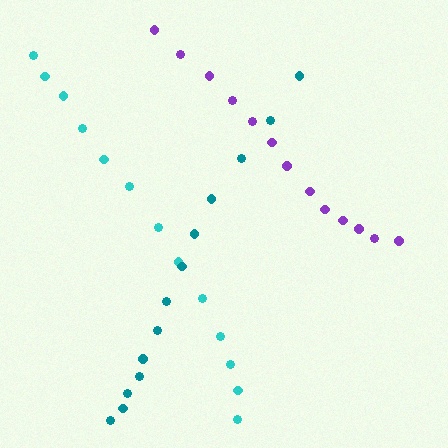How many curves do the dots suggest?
There are 3 distinct paths.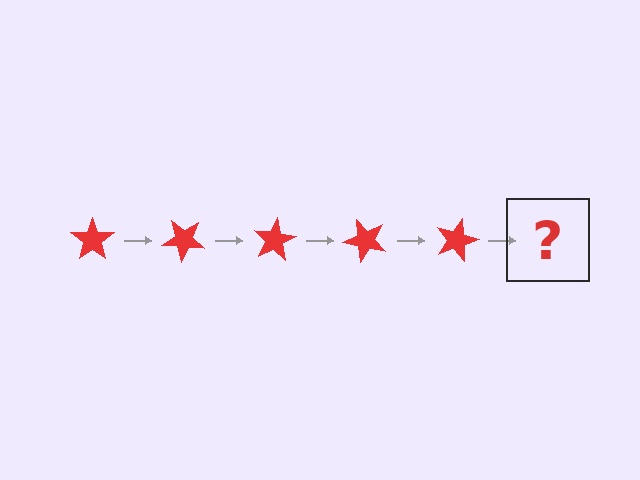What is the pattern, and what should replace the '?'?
The pattern is that the star rotates 40 degrees each step. The '?' should be a red star rotated 200 degrees.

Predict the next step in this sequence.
The next step is a red star rotated 200 degrees.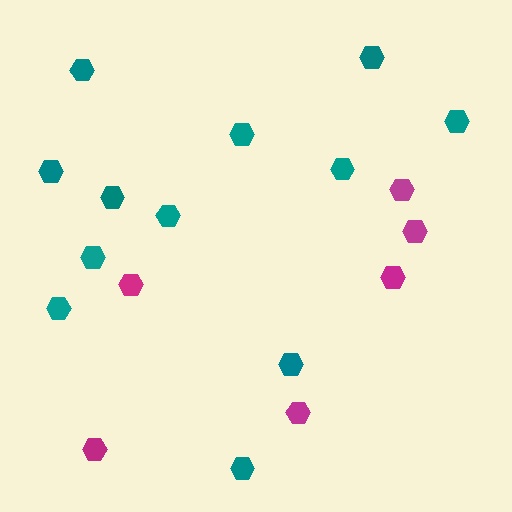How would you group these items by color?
There are 2 groups: one group of teal hexagons (12) and one group of magenta hexagons (6).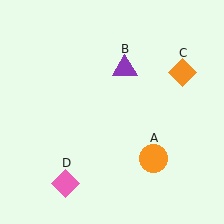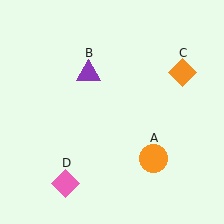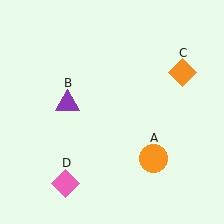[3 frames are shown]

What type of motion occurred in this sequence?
The purple triangle (object B) rotated counterclockwise around the center of the scene.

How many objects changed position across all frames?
1 object changed position: purple triangle (object B).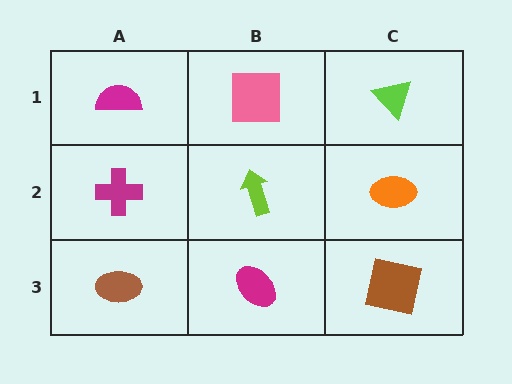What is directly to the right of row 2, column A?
A lime arrow.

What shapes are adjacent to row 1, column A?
A magenta cross (row 2, column A), a pink square (row 1, column B).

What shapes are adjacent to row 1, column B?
A lime arrow (row 2, column B), a magenta semicircle (row 1, column A), a lime triangle (row 1, column C).